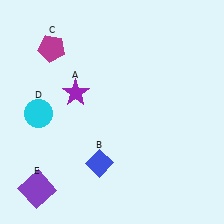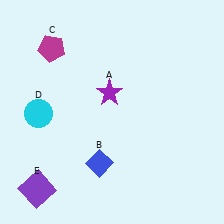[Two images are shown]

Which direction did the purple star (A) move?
The purple star (A) moved right.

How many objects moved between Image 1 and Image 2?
1 object moved between the two images.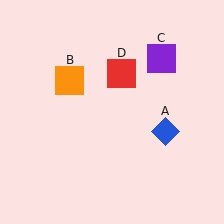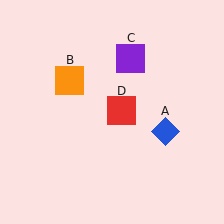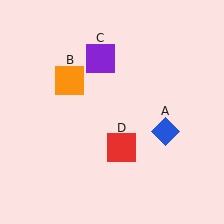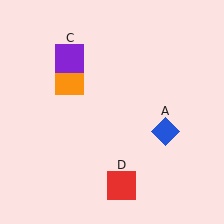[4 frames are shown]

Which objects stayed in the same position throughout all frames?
Blue diamond (object A) and orange square (object B) remained stationary.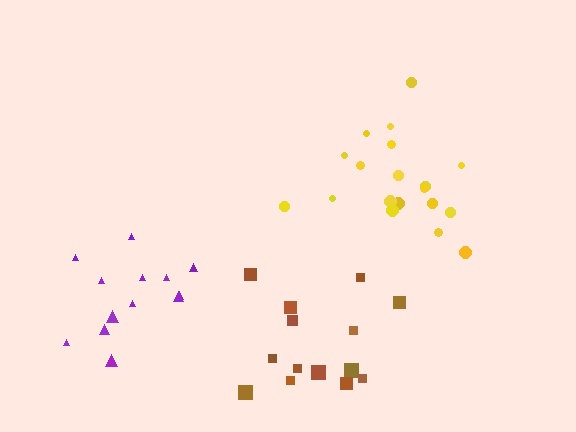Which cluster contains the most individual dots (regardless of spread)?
Yellow (19).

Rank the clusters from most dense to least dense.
yellow, brown, purple.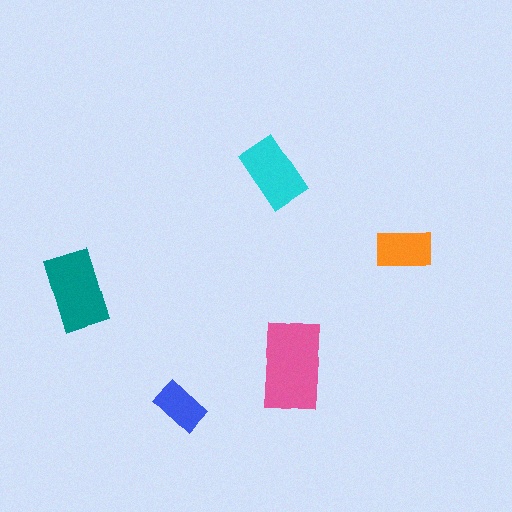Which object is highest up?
The cyan rectangle is topmost.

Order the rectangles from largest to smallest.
the pink one, the teal one, the cyan one, the orange one, the blue one.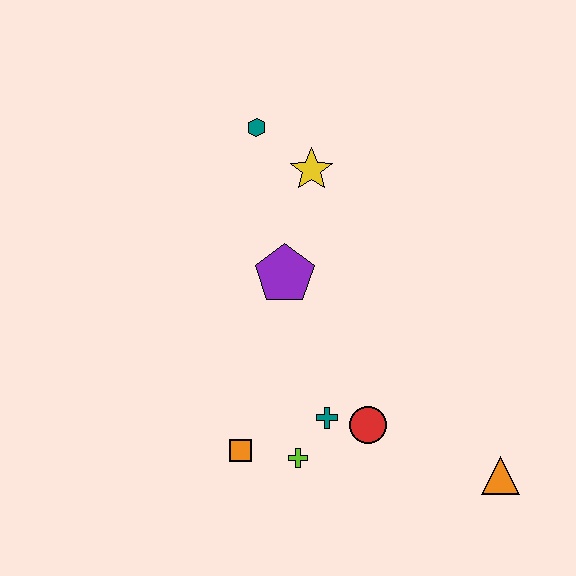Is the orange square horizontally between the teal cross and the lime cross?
No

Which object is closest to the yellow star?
The teal hexagon is closest to the yellow star.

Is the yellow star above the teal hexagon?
No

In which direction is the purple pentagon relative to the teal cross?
The purple pentagon is above the teal cross.